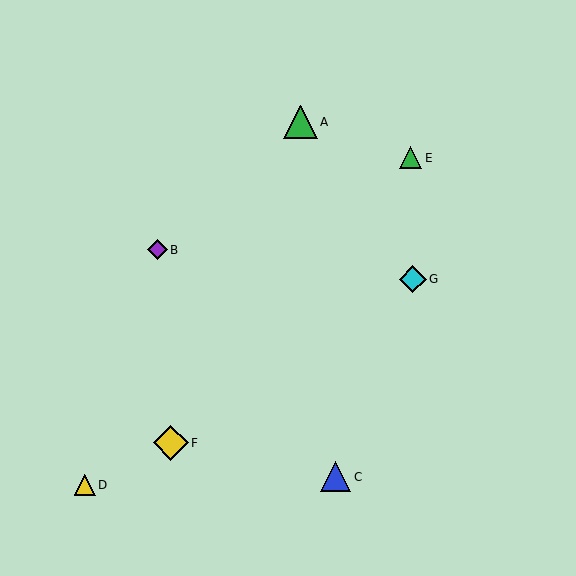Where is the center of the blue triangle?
The center of the blue triangle is at (336, 477).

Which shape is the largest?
The yellow diamond (labeled F) is the largest.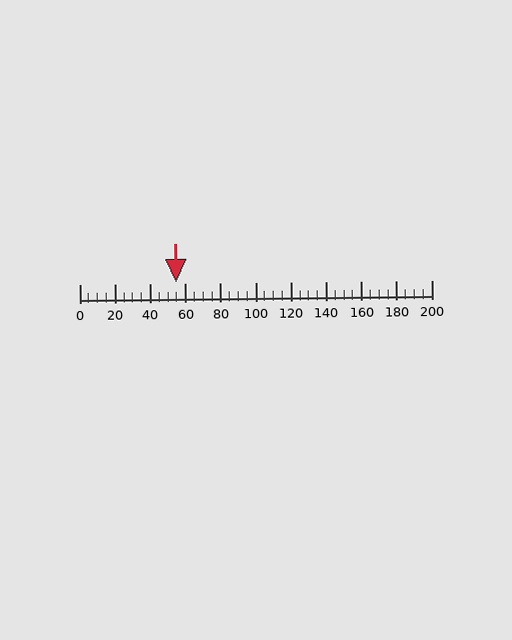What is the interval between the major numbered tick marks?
The major tick marks are spaced 20 units apart.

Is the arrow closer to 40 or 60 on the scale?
The arrow is closer to 60.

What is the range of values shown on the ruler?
The ruler shows values from 0 to 200.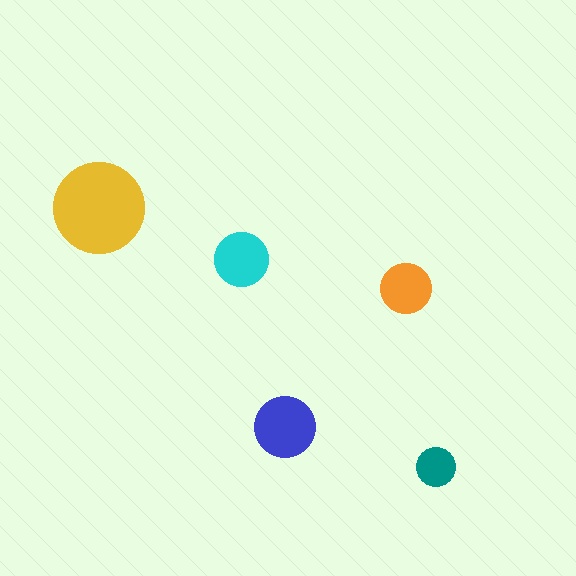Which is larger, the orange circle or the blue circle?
The blue one.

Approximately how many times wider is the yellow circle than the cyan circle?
About 1.5 times wider.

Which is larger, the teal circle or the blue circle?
The blue one.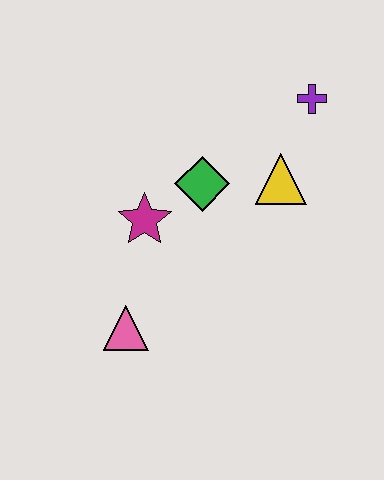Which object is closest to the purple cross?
The yellow triangle is closest to the purple cross.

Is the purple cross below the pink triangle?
No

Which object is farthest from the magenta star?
The purple cross is farthest from the magenta star.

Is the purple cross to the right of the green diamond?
Yes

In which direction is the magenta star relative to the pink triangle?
The magenta star is above the pink triangle.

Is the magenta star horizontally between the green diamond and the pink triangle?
Yes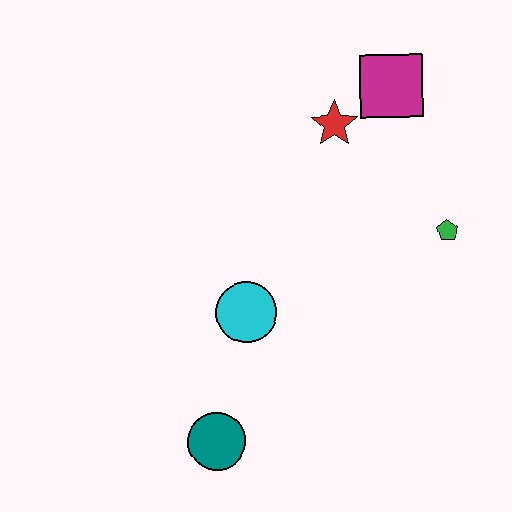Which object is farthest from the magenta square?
The teal circle is farthest from the magenta square.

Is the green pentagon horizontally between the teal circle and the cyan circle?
No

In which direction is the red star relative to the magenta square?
The red star is to the left of the magenta square.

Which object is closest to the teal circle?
The cyan circle is closest to the teal circle.